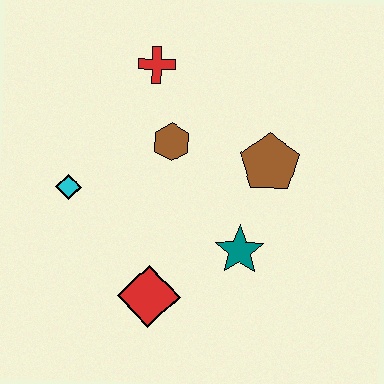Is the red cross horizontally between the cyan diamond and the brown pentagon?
Yes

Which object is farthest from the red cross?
The red diamond is farthest from the red cross.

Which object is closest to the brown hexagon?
The red cross is closest to the brown hexagon.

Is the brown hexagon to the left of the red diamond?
No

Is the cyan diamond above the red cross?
No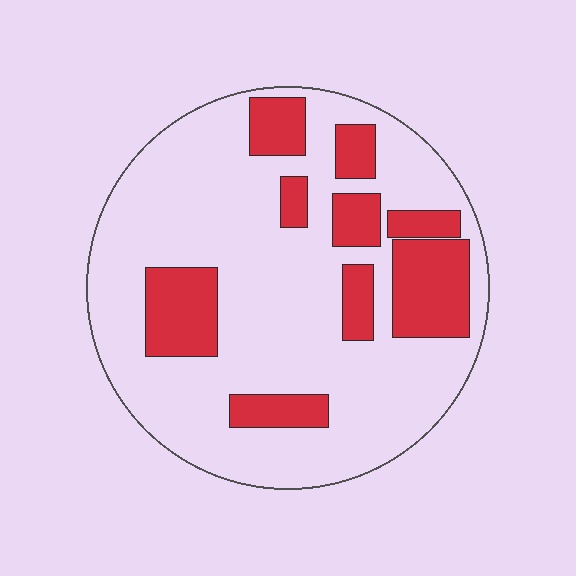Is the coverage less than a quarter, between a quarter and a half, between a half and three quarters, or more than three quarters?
Less than a quarter.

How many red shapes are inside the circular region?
9.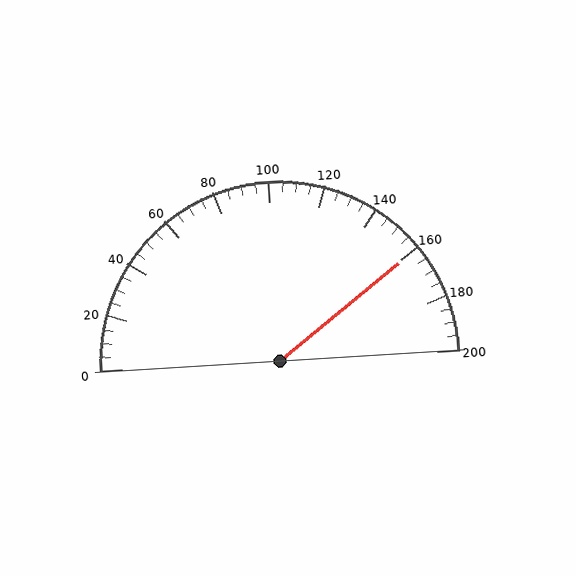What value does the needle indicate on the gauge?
The needle indicates approximately 160.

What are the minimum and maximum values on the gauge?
The gauge ranges from 0 to 200.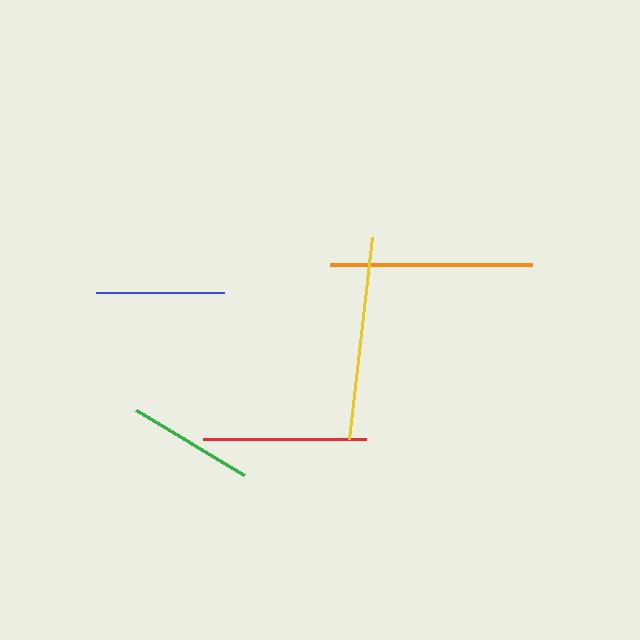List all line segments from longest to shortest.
From longest to shortest: yellow, orange, red, blue, green.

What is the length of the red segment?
The red segment is approximately 163 pixels long.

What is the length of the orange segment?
The orange segment is approximately 202 pixels long.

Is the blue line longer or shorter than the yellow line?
The yellow line is longer than the blue line.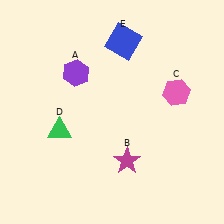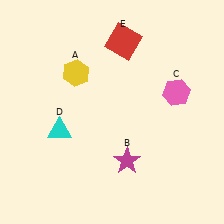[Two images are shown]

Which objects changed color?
A changed from purple to yellow. D changed from green to cyan. E changed from blue to red.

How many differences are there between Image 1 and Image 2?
There are 3 differences between the two images.